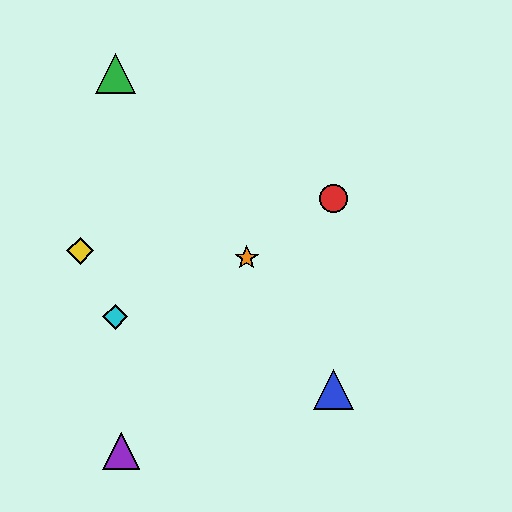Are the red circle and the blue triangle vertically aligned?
Yes, both are at x≈334.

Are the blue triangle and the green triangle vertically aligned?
No, the blue triangle is at x≈334 and the green triangle is at x≈115.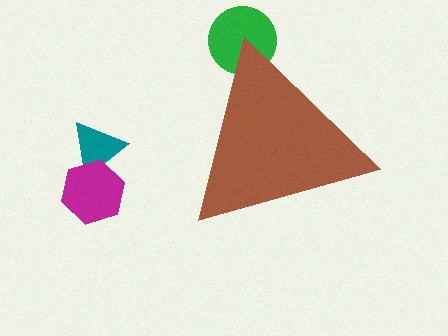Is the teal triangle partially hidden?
No, the teal triangle is fully visible.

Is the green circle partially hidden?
Yes, the green circle is partially hidden behind the brown triangle.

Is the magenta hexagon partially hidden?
No, the magenta hexagon is fully visible.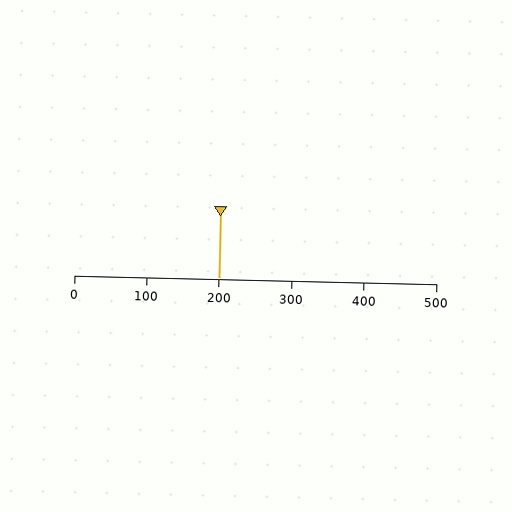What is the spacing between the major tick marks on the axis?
The major ticks are spaced 100 apart.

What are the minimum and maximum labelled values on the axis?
The axis runs from 0 to 500.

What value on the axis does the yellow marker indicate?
The marker indicates approximately 200.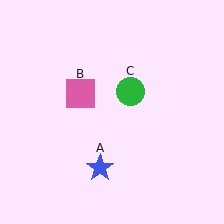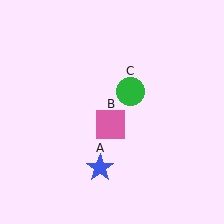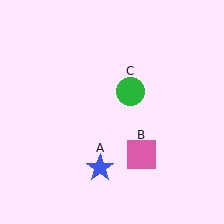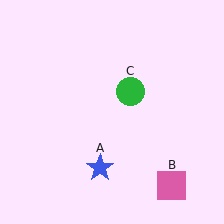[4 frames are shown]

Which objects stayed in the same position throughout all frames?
Blue star (object A) and green circle (object C) remained stationary.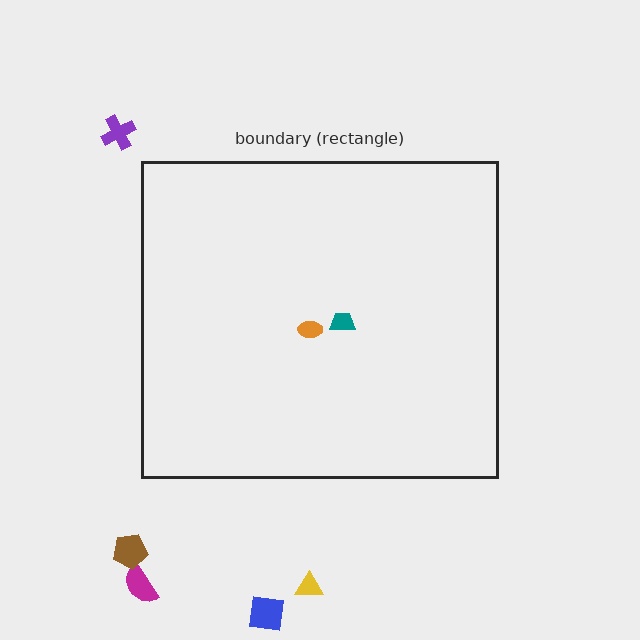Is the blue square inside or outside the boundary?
Outside.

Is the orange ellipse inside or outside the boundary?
Inside.